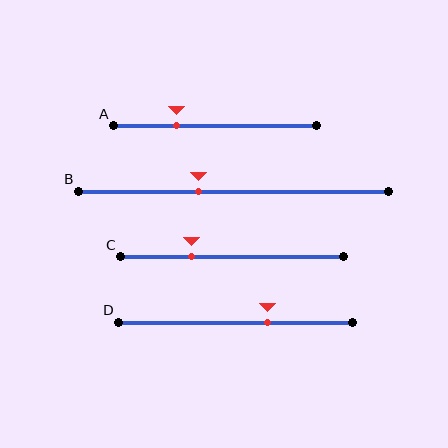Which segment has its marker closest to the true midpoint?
Segment B has its marker closest to the true midpoint.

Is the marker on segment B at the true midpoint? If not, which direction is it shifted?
No, the marker on segment B is shifted to the left by about 11% of the segment length.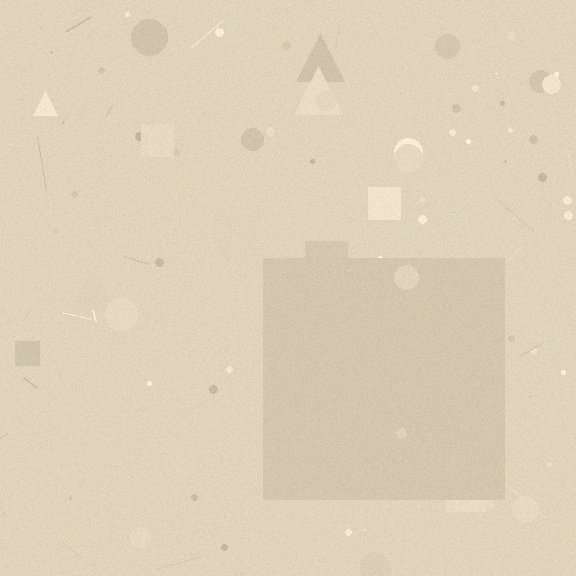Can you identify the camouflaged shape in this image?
The camouflaged shape is a square.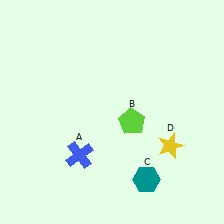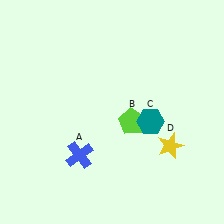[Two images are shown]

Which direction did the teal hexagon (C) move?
The teal hexagon (C) moved up.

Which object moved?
The teal hexagon (C) moved up.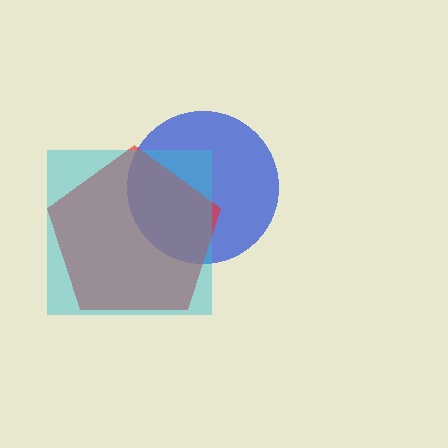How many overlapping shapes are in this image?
There are 3 overlapping shapes in the image.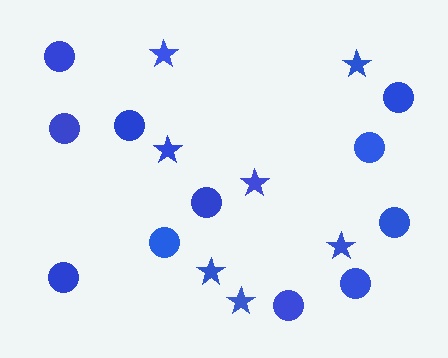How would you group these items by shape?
There are 2 groups: one group of stars (7) and one group of circles (11).